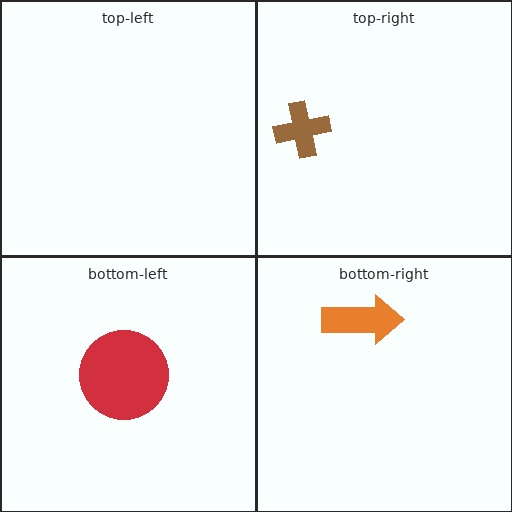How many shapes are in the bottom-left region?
1.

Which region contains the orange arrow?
The bottom-right region.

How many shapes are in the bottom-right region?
1.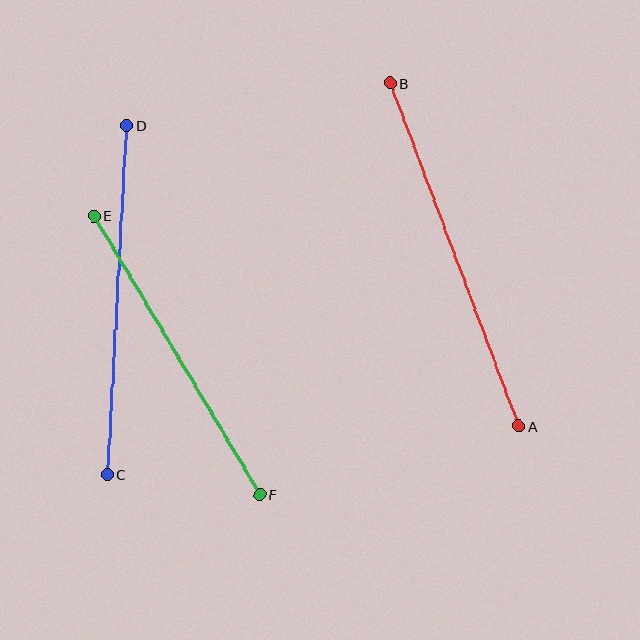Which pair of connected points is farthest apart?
Points A and B are farthest apart.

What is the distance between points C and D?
The distance is approximately 350 pixels.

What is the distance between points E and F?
The distance is approximately 324 pixels.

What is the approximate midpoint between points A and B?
The midpoint is at approximately (455, 255) pixels.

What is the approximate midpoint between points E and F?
The midpoint is at approximately (177, 355) pixels.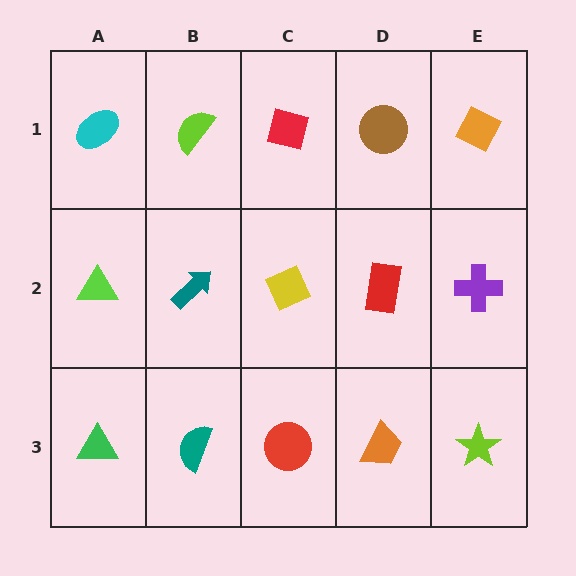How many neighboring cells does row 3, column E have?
2.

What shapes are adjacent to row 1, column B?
A teal arrow (row 2, column B), a cyan ellipse (row 1, column A), a red square (row 1, column C).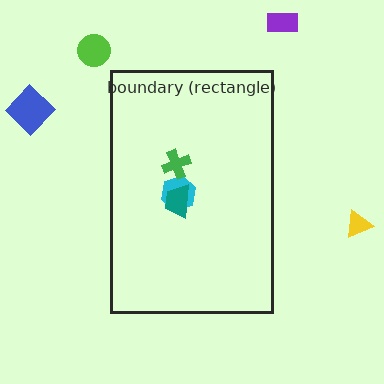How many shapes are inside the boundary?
3 inside, 4 outside.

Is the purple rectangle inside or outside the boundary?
Outside.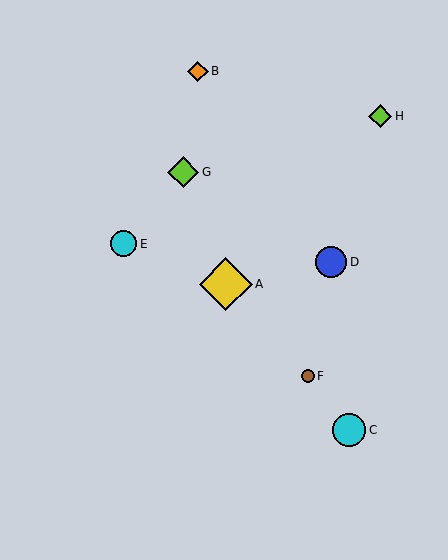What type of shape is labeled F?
Shape F is a brown circle.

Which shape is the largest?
The yellow diamond (labeled A) is the largest.